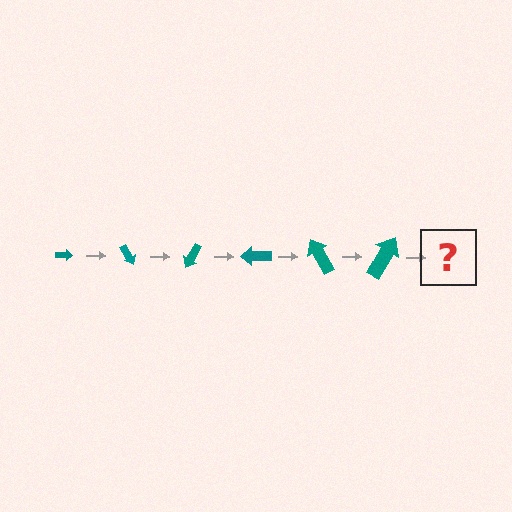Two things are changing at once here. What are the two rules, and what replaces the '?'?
The two rules are that the arrow grows larger each step and it rotates 60 degrees each step. The '?' should be an arrow, larger than the previous one and rotated 360 degrees from the start.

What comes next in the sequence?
The next element should be an arrow, larger than the previous one and rotated 360 degrees from the start.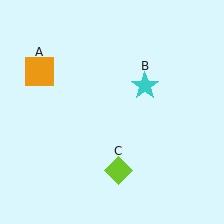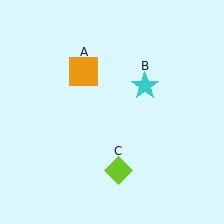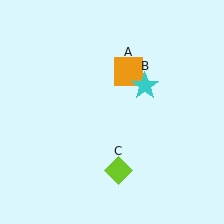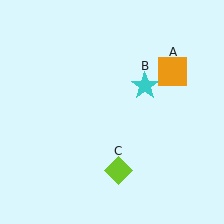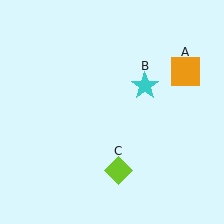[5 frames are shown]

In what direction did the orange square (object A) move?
The orange square (object A) moved right.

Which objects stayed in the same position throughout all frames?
Cyan star (object B) and lime diamond (object C) remained stationary.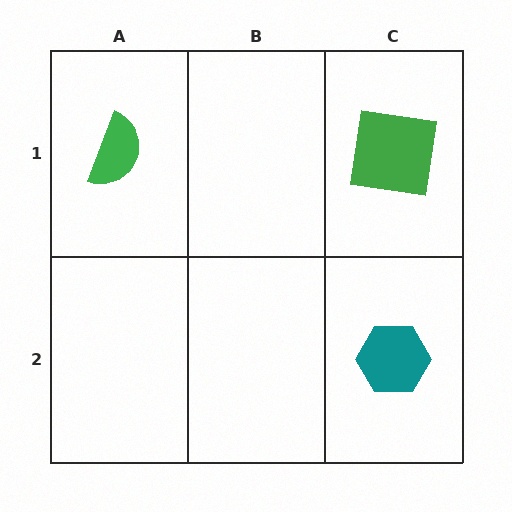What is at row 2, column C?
A teal hexagon.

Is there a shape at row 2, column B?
No, that cell is empty.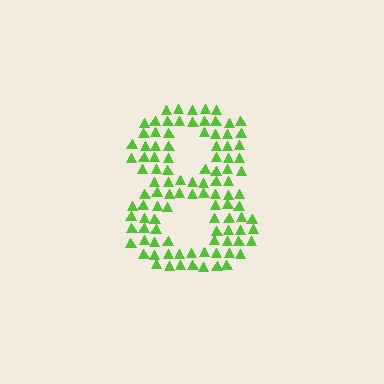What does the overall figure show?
The overall figure shows the digit 8.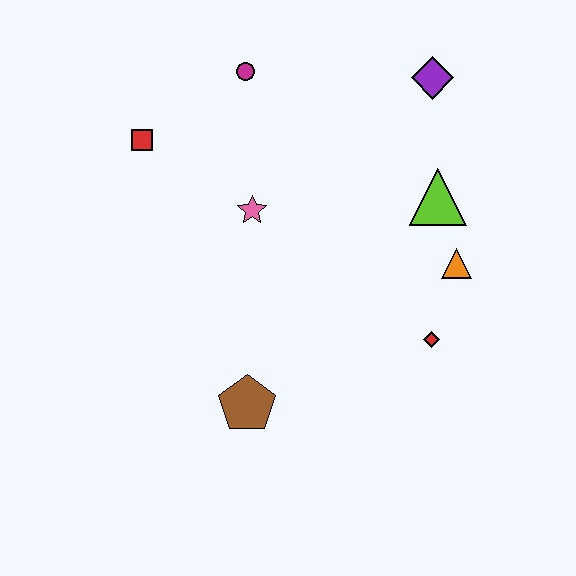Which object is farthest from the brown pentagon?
The purple diamond is farthest from the brown pentagon.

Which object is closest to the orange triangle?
The lime triangle is closest to the orange triangle.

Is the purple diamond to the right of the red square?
Yes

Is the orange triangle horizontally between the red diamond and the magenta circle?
No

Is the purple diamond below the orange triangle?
No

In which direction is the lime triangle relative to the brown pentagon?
The lime triangle is above the brown pentagon.